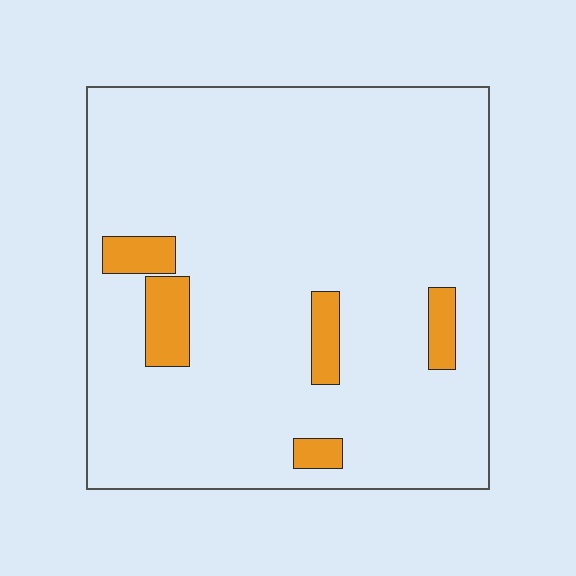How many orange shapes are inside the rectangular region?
5.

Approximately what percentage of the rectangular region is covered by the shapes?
Approximately 10%.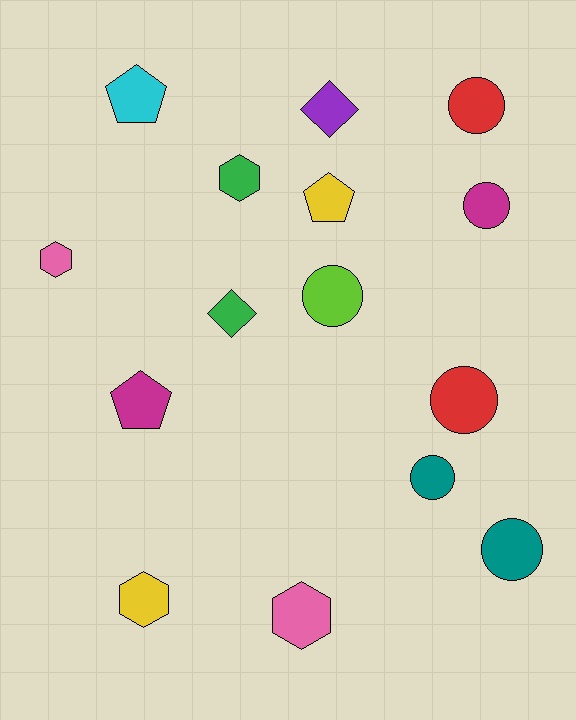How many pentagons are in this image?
There are 3 pentagons.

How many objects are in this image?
There are 15 objects.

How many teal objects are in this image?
There are 2 teal objects.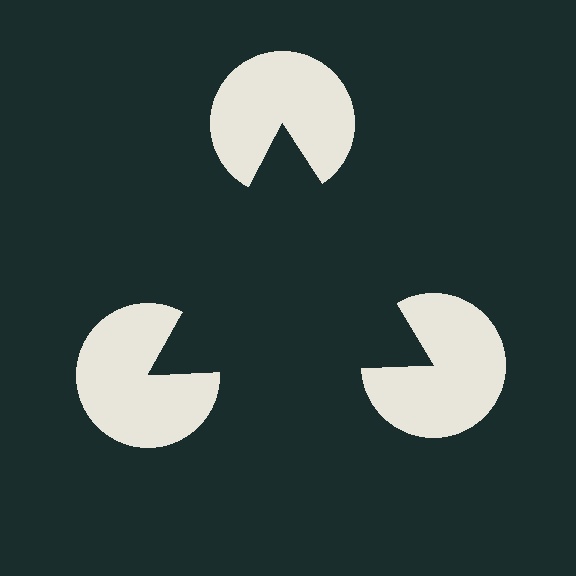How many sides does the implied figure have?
3 sides.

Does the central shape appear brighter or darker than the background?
It typically appears slightly darker than the background, even though no actual brightness change is drawn.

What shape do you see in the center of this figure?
An illusory triangle — its edges are inferred from the aligned wedge cuts in the pac-man discs, not physically drawn.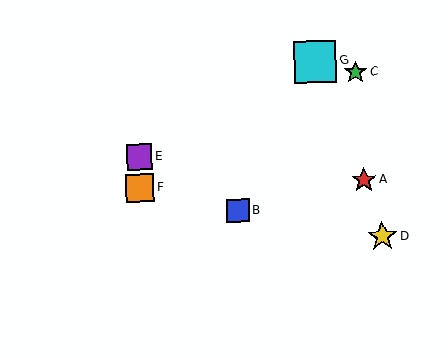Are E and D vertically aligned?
No, E is at x≈139 and D is at x≈382.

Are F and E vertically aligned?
Yes, both are at x≈140.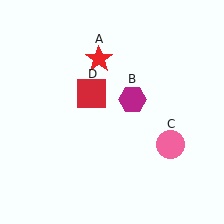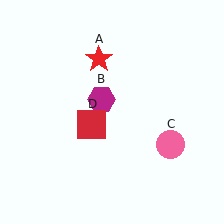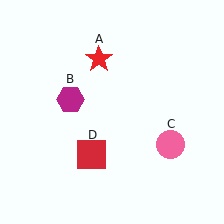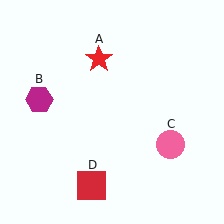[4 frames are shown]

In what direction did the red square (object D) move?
The red square (object D) moved down.